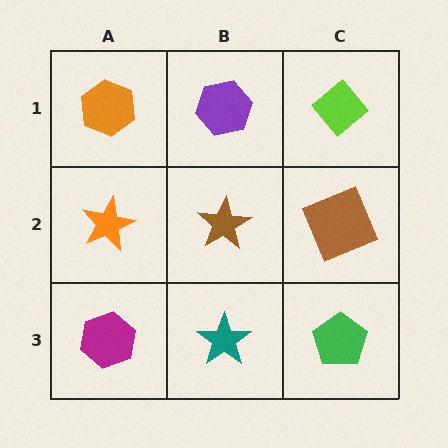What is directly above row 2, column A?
An orange hexagon.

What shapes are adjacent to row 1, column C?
A brown square (row 2, column C), a purple hexagon (row 1, column B).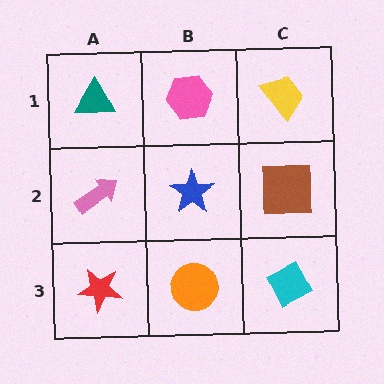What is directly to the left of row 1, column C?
A pink hexagon.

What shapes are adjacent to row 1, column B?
A blue star (row 2, column B), a teal triangle (row 1, column A), a yellow trapezoid (row 1, column C).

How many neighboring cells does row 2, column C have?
3.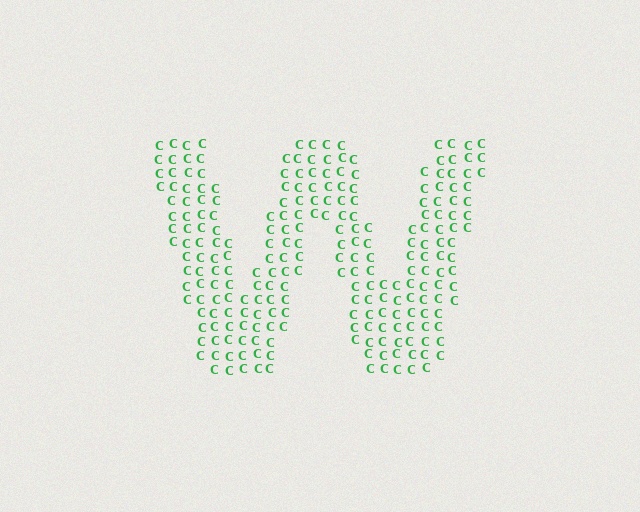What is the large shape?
The large shape is the letter W.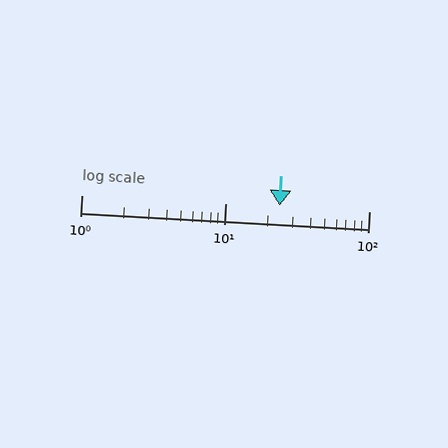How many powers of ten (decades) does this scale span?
The scale spans 2 decades, from 1 to 100.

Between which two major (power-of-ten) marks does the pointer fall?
The pointer is between 10 and 100.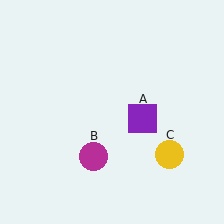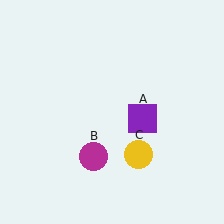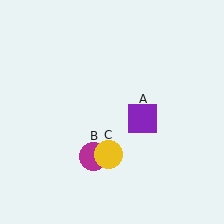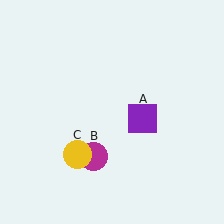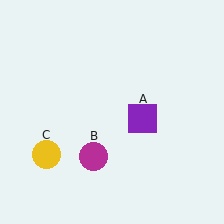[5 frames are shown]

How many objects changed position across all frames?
1 object changed position: yellow circle (object C).